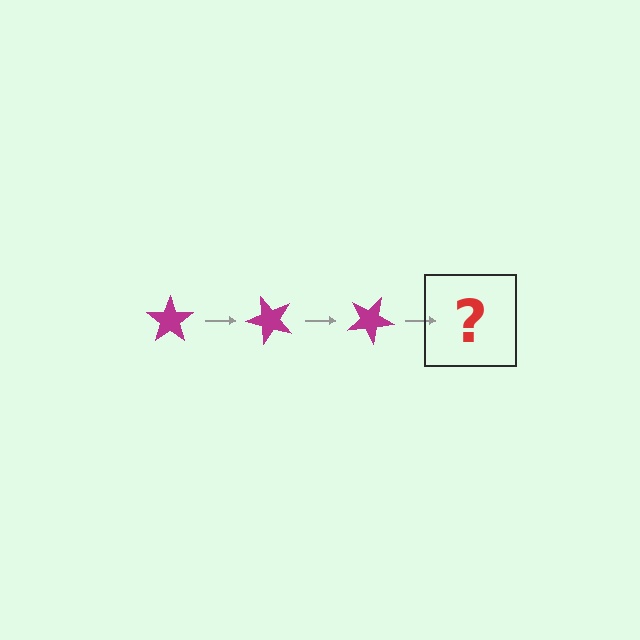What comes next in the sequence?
The next element should be a magenta star rotated 150 degrees.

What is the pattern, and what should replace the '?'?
The pattern is that the star rotates 50 degrees each step. The '?' should be a magenta star rotated 150 degrees.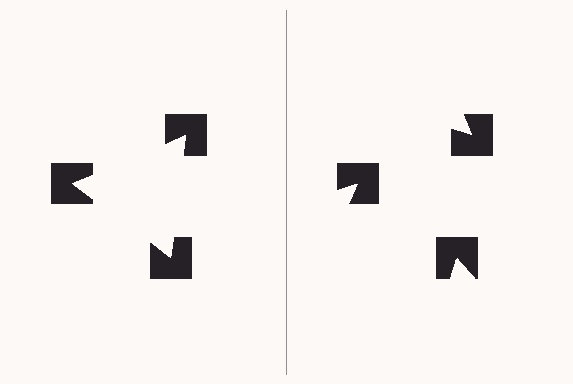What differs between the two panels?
The notched squares are positioned identically on both sides; only the wedge orientations differ. On the left they align to a triangle; on the right they are misaligned.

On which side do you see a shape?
An illusory triangle appears on the left side. On the right side the wedge cuts are rotated, so no coherent shape forms.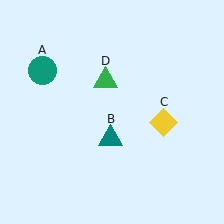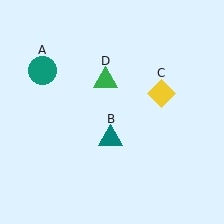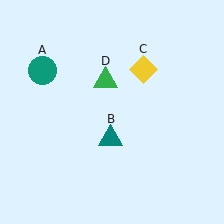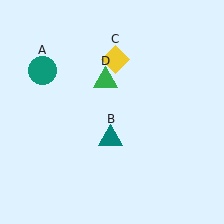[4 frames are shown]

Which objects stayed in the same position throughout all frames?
Teal circle (object A) and teal triangle (object B) and green triangle (object D) remained stationary.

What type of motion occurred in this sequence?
The yellow diamond (object C) rotated counterclockwise around the center of the scene.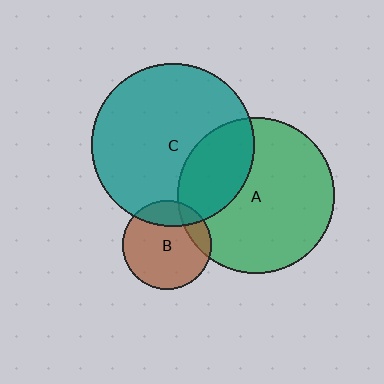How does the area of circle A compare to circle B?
Approximately 3.1 times.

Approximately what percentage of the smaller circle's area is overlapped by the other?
Approximately 30%.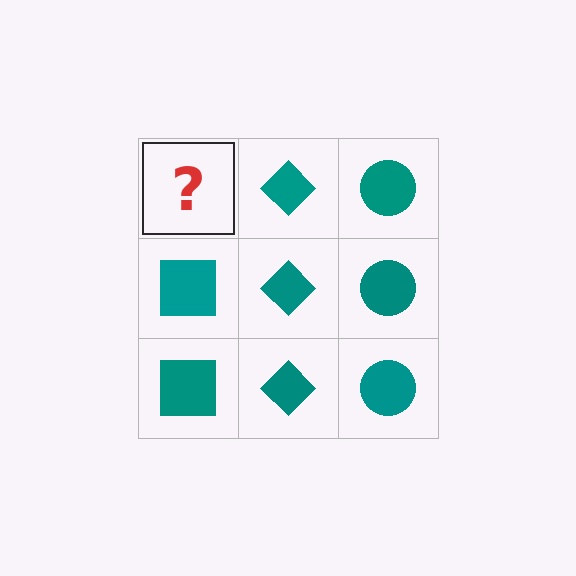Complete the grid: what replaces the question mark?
The question mark should be replaced with a teal square.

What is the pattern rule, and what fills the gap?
The rule is that each column has a consistent shape. The gap should be filled with a teal square.